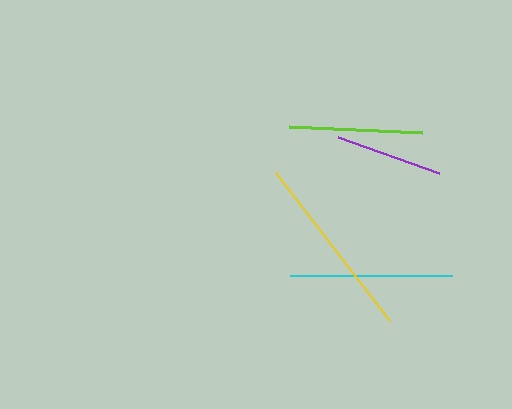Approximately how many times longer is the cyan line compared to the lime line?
The cyan line is approximately 1.2 times the length of the lime line.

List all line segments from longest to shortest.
From longest to shortest: yellow, cyan, lime, purple.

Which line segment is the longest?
The yellow line is the longest at approximately 187 pixels.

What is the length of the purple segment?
The purple segment is approximately 107 pixels long.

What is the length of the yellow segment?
The yellow segment is approximately 187 pixels long.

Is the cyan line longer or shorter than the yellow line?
The yellow line is longer than the cyan line.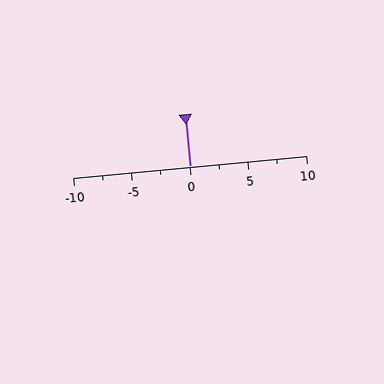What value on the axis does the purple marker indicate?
The marker indicates approximately 0.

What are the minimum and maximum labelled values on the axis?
The axis runs from -10 to 10.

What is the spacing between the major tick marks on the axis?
The major ticks are spaced 5 apart.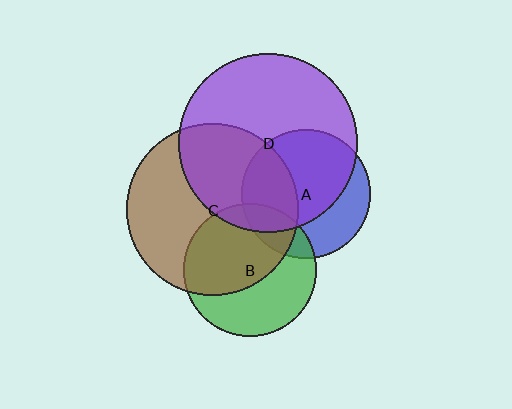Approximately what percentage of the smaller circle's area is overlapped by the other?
Approximately 20%.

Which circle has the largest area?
Circle D (purple).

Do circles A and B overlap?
Yes.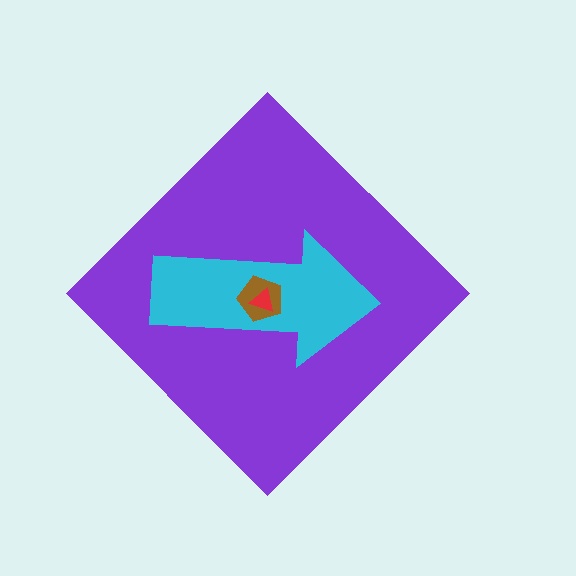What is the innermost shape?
The red triangle.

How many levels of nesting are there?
4.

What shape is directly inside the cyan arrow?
The brown pentagon.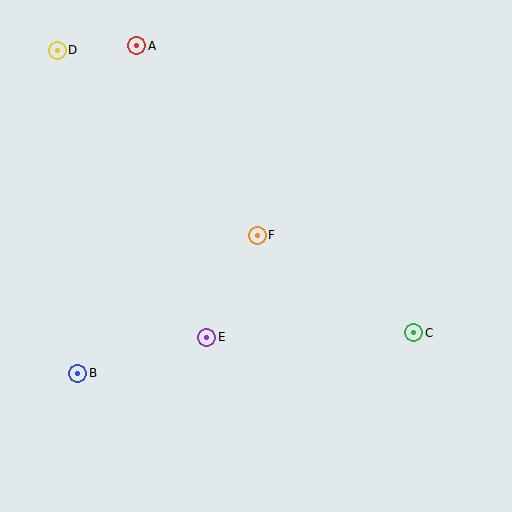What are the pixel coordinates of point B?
Point B is at (78, 373).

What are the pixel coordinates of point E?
Point E is at (207, 337).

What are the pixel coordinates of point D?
Point D is at (57, 50).